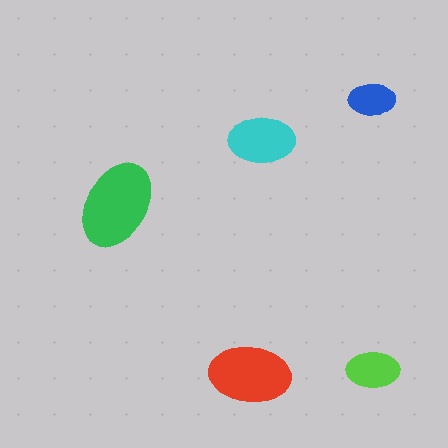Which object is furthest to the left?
The green ellipse is leftmost.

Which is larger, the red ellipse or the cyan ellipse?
The red one.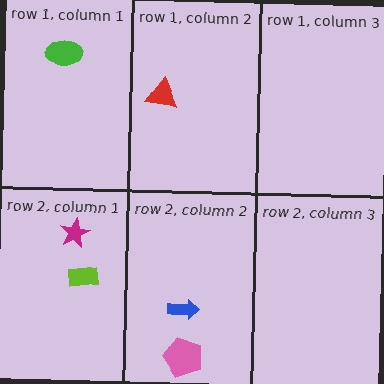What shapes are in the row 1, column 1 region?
The green ellipse.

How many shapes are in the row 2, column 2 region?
2.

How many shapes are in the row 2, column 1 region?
2.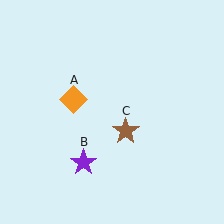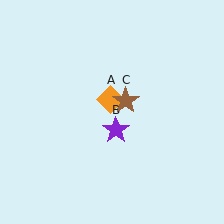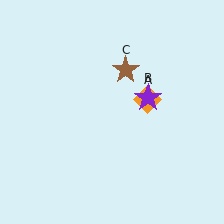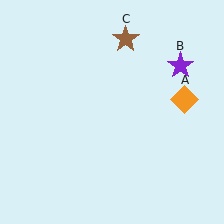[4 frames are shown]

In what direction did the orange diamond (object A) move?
The orange diamond (object A) moved right.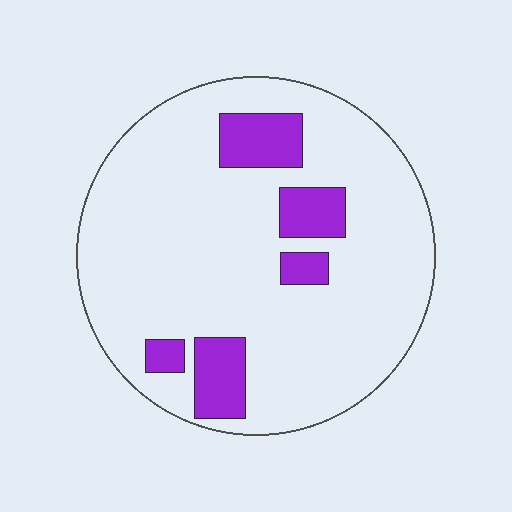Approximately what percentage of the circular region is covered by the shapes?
Approximately 15%.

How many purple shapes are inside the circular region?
5.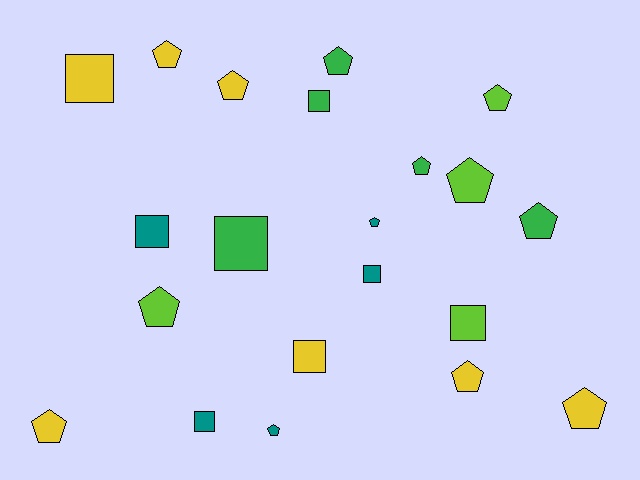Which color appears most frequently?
Yellow, with 7 objects.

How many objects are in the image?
There are 21 objects.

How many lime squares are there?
There is 1 lime square.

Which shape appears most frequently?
Pentagon, with 13 objects.